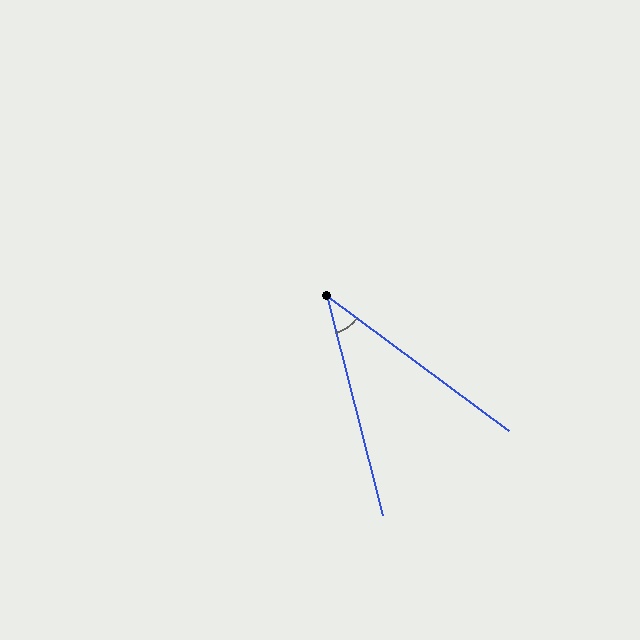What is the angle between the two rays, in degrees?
Approximately 39 degrees.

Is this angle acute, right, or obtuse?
It is acute.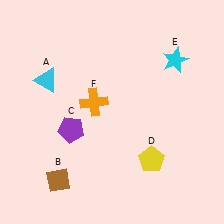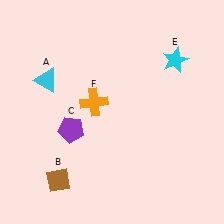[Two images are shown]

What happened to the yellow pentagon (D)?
The yellow pentagon (D) was removed in Image 2. It was in the bottom-right area of Image 1.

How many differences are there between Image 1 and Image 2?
There is 1 difference between the two images.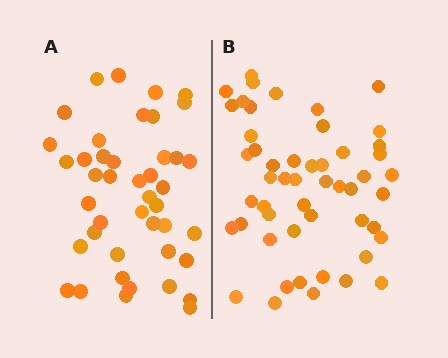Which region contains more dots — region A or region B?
Region B (the right region) has more dots.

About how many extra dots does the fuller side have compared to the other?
Region B has roughly 8 or so more dots than region A.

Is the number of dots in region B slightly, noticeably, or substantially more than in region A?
Region B has only slightly more — the two regions are fairly close. The ratio is roughly 1.2 to 1.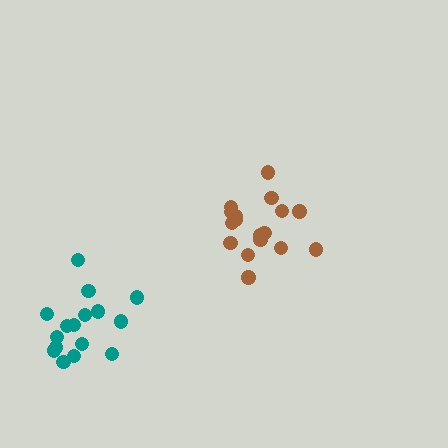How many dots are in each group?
Group 1: 16 dots, Group 2: 17 dots (33 total).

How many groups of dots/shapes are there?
There are 2 groups.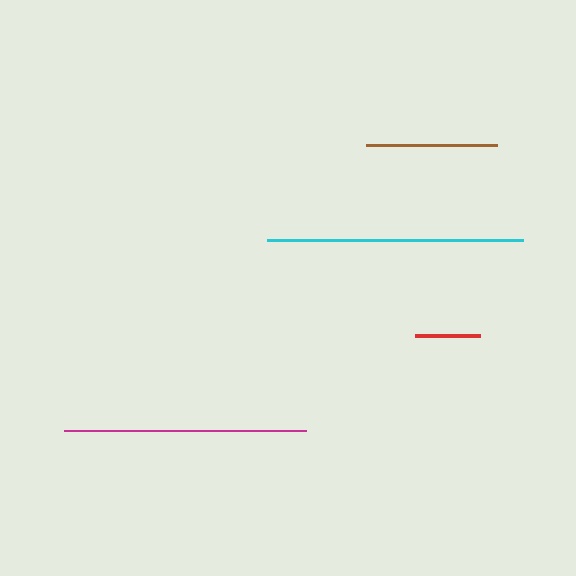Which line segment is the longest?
The cyan line is the longest at approximately 256 pixels.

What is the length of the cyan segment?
The cyan segment is approximately 256 pixels long.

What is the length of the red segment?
The red segment is approximately 65 pixels long.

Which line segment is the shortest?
The red line is the shortest at approximately 65 pixels.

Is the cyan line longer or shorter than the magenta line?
The cyan line is longer than the magenta line.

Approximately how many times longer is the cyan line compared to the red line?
The cyan line is approximately 4.0 times the length of the red line.